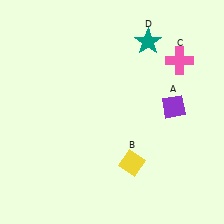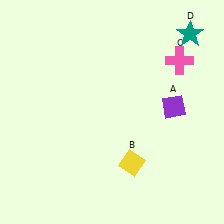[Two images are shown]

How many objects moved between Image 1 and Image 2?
1 object moved between the two images.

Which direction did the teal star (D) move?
The teal star (D) moved right.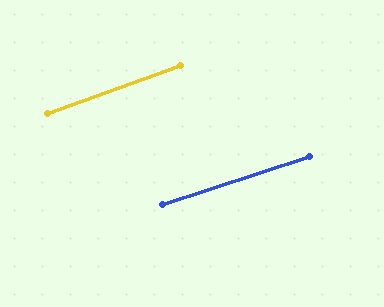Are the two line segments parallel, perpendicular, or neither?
Parallel — their directions differ by only 1.7°.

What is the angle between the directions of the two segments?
Approximately 2 degrees.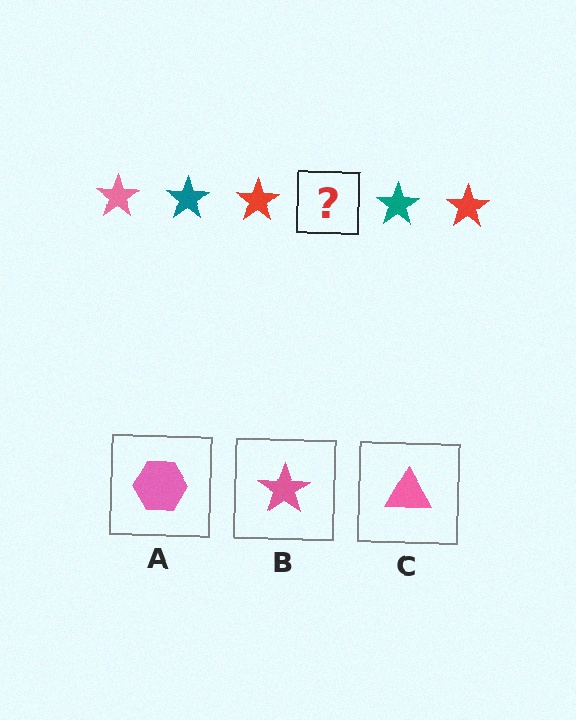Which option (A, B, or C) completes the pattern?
B.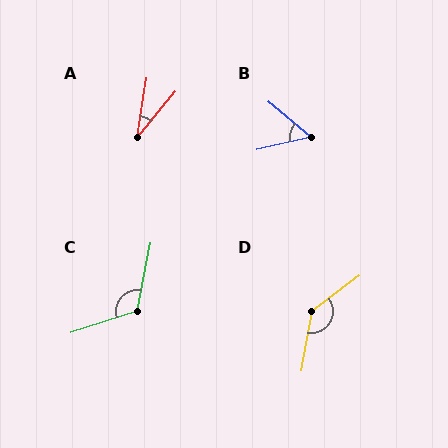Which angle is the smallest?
A, at approximately 31 degrees.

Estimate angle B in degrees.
Approximately 53 degrees.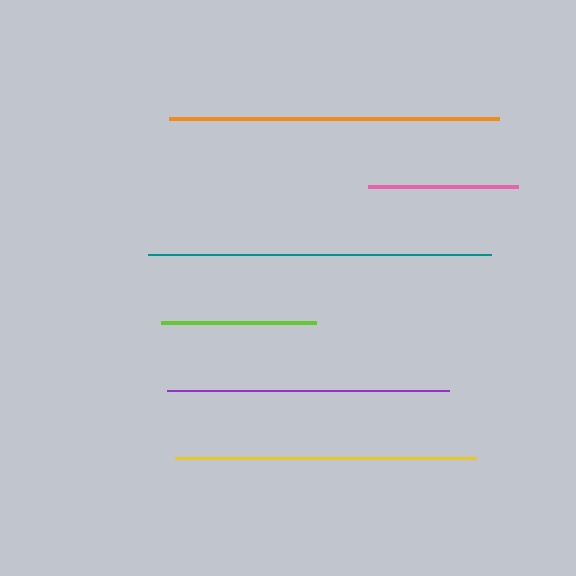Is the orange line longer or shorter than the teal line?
The teal line is longer than the orange line.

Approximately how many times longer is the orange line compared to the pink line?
The orange line is approximately 2.2 times the length of the pink line.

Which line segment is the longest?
The teal line is the longest at approximately 344 pixels.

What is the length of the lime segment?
The lime segment is approximately 155 pixels long.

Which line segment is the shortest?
The pink line is the shortest at approximately 149 pixels.